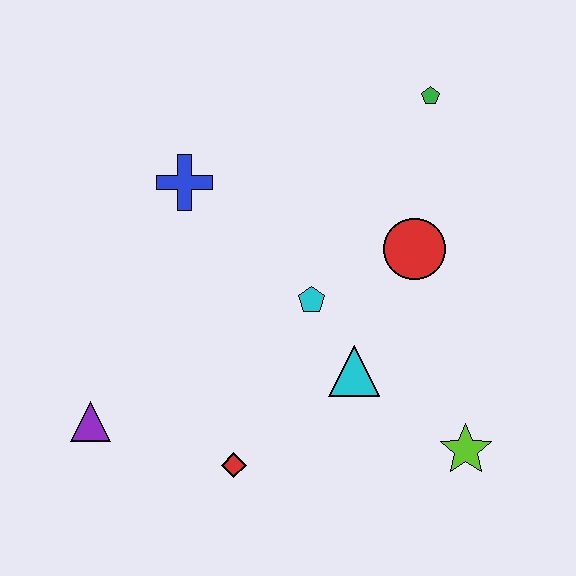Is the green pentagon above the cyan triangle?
Yes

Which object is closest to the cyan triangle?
The cyan pentagon is closest to the cyan triangle.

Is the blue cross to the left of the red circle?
Yes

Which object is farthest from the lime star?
The blue cross is farthest from the lime star.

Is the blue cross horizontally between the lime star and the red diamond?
No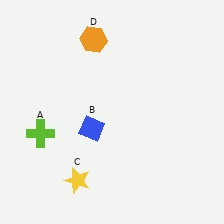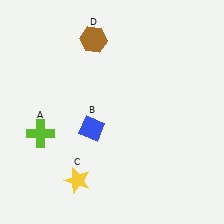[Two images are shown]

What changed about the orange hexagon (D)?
In Image 1, D is orange. In Image 2, it changed to brown.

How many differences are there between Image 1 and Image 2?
There is 1 difference between the two images.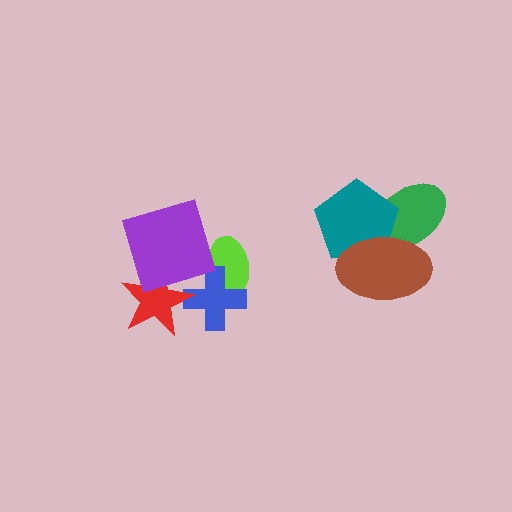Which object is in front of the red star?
The purple square is in front of the red star.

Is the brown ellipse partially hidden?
No, no other shape covers it.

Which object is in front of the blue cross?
The red star is in front of the blue cross.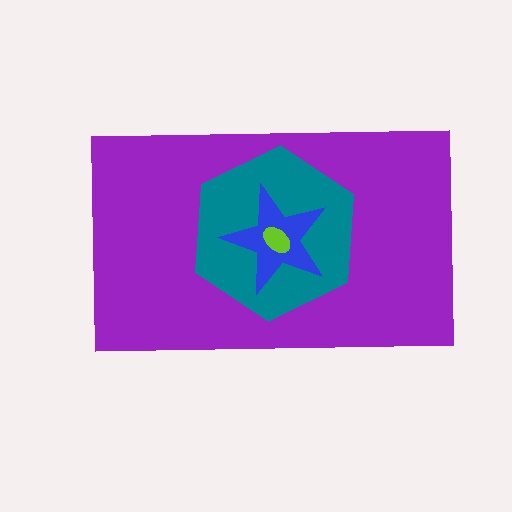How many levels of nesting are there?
4.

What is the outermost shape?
The purple rectangle.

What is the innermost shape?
The lime ellipse.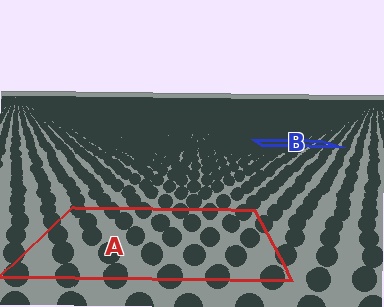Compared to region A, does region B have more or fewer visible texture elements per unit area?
Region B has more texture elements per unit area — they are packed more densely because it is farther away.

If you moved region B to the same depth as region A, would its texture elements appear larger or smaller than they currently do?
They would appear larger. At a closer depth, the same texture elements are projected at a bigger on-screen size.